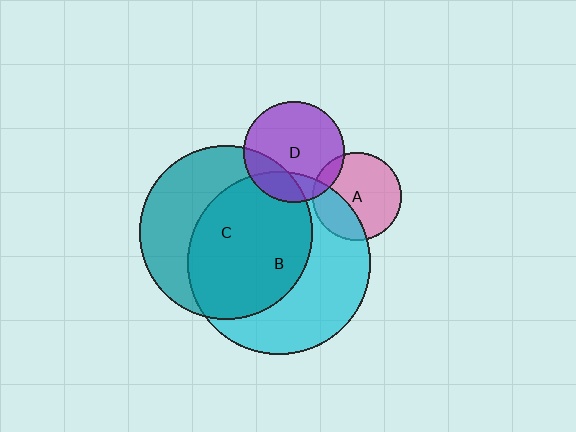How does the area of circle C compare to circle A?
Approximately 3.8 times.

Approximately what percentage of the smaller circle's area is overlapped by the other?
Approximately 60%.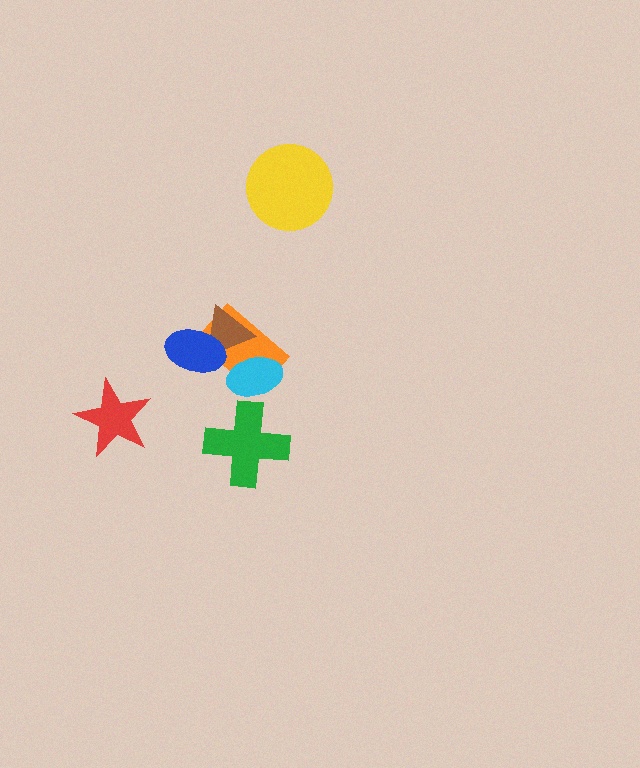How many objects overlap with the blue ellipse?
2 objects overlap with the blue ellipse.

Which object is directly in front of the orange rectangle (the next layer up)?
The brown triangle is directly in front of the orange rectangle.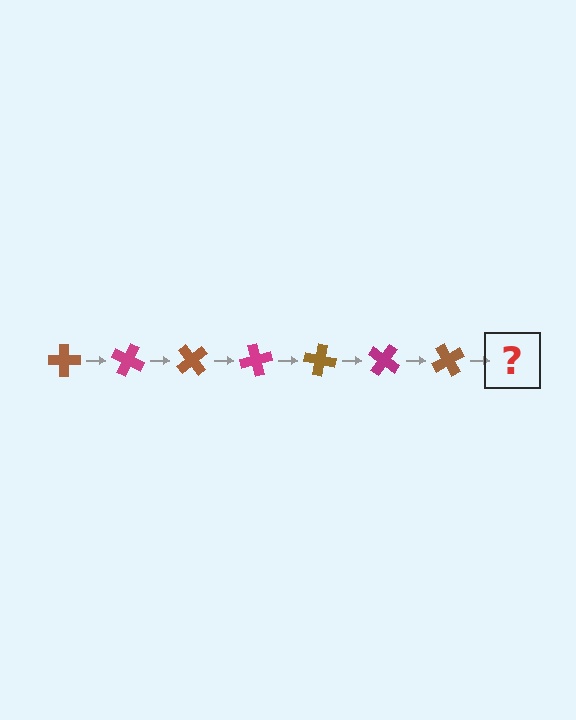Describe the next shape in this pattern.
It should be a magenta cross, rotated 175 degrees from the start.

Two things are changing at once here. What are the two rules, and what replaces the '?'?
The two rules are that it rotates 25 degrees each step and the color cycles through brown and magenta. The '?' should be a magenta cross, rotated 175 degrees from the start.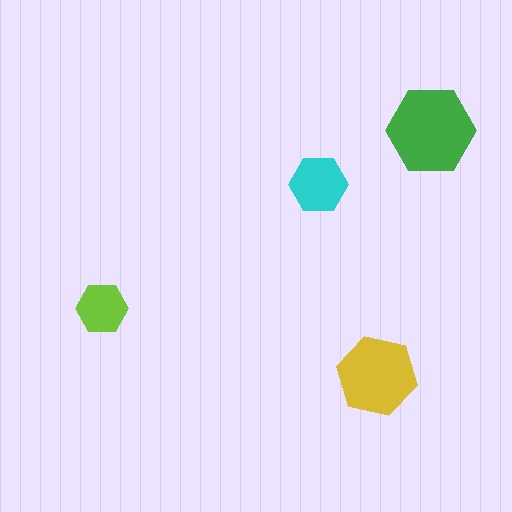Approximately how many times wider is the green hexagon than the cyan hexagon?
About 1.5 times wider.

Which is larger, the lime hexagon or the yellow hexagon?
The yellow one.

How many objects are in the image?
There are 4 objects in the image.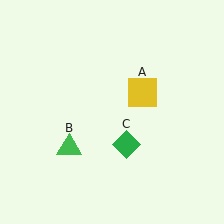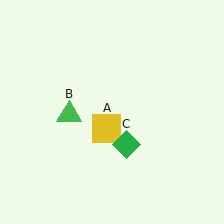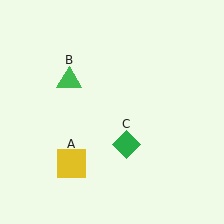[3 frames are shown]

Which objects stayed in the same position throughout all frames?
Green diamond (object C) remained stationary.